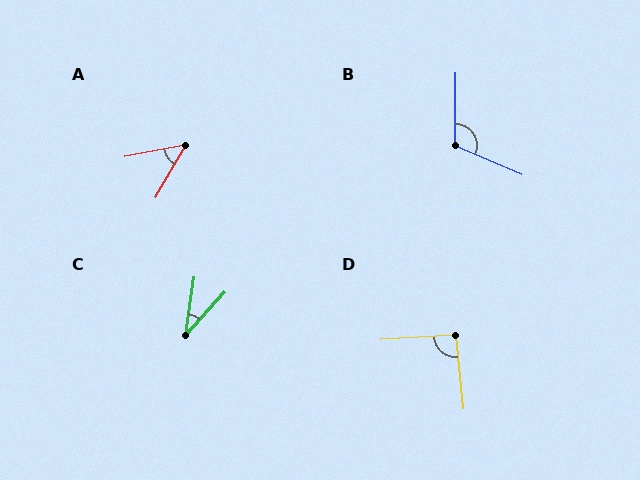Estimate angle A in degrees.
Approximately 50 degrees.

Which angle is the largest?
B, at approximately 113 degrees.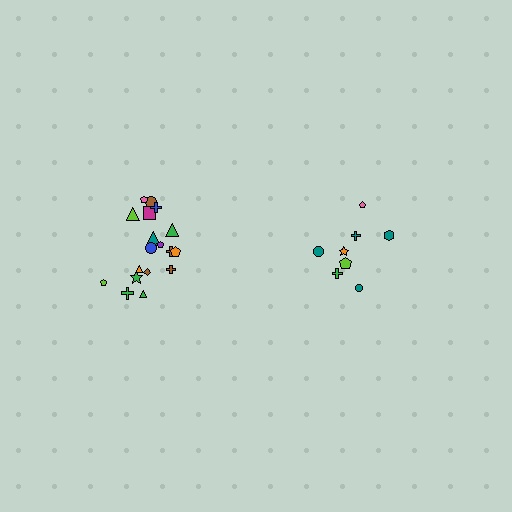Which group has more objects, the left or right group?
The left group.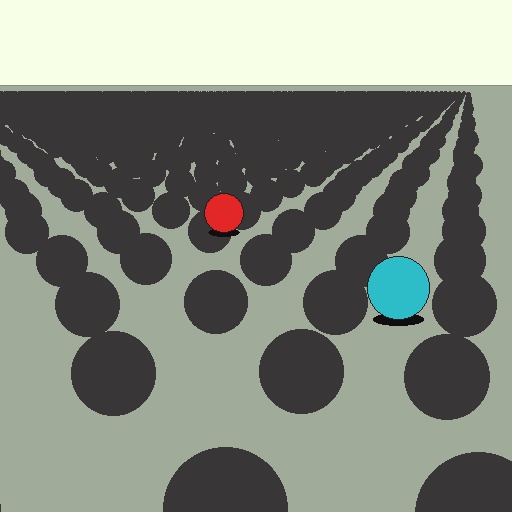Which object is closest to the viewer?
The cyan circle is closest. The texture marks near it are larger and more spread out.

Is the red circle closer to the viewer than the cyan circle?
No. The cyan circle is closer — you can tell from the texture gradient: the ground texture is coarser near it.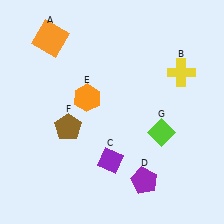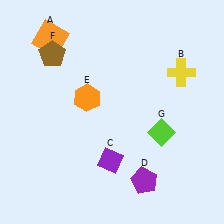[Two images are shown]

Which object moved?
The brown pentagon (F) moved up.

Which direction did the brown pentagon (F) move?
The brown pentagon (F) moved up.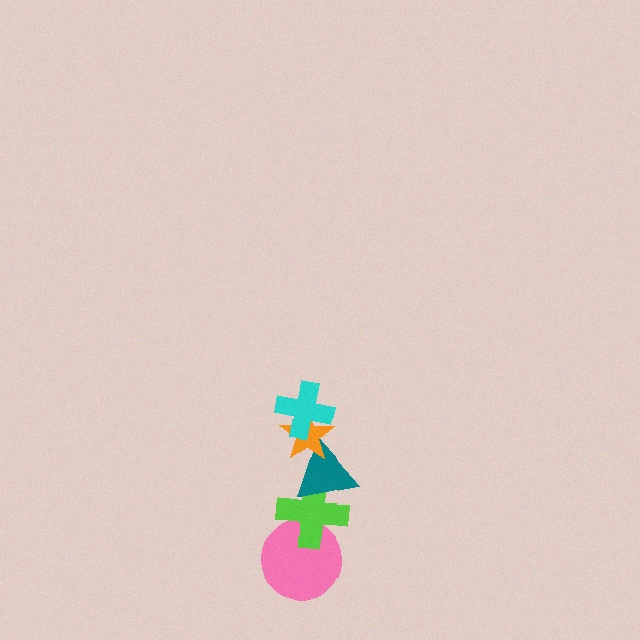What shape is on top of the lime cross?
The teal triangle is on top of the lime cross.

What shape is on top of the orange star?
The cyan cross is on top of the orange star.